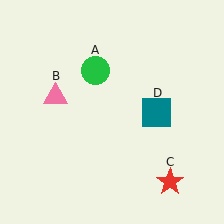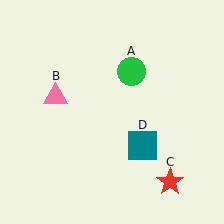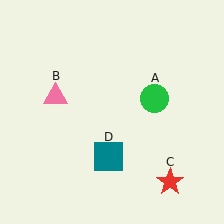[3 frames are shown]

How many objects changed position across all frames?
2 objects changed position: green circle (object A), teal square (object D).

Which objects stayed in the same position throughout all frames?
Pink triangle (object B) and red star (object C) remained stationary.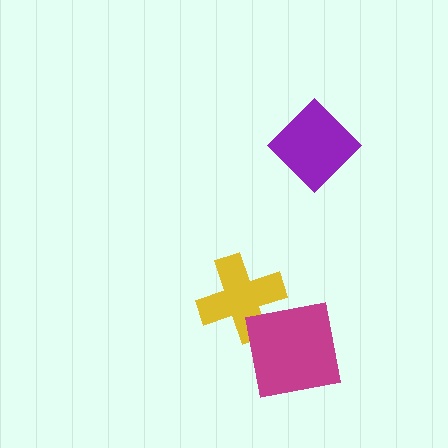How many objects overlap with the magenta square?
1 object overlaps with the magenta square.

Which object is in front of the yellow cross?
The magenta square is in front of the yellow cross.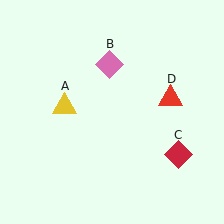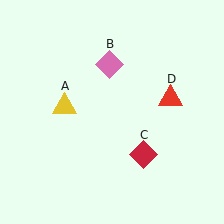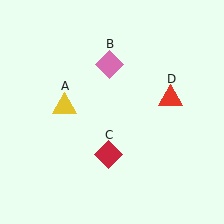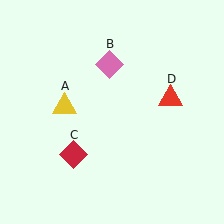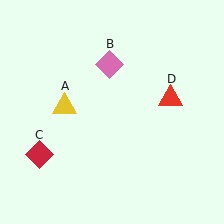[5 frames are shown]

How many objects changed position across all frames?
1 object changed position: red diamond (object C).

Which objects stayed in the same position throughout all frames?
Yellow triangle (object A) and pink diamond (object B) and red triangle (object D) remained stationary.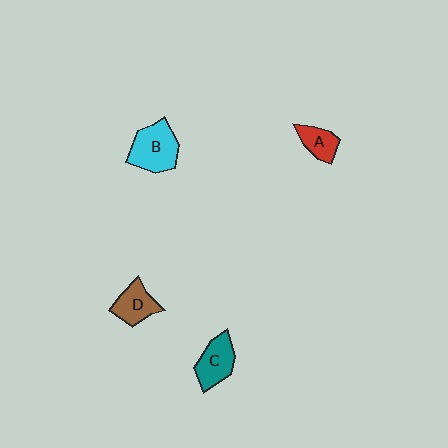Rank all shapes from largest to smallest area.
From largest to smallest: B (cyan), C (teal), D (brown), A (red).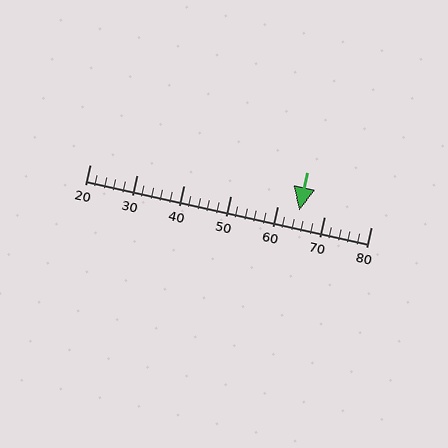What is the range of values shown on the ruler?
The ruler shows values from 20 to 80.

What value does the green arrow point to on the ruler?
The green arrow points to approximately 65.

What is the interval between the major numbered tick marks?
The major tick marks are spaced 10 units apart.